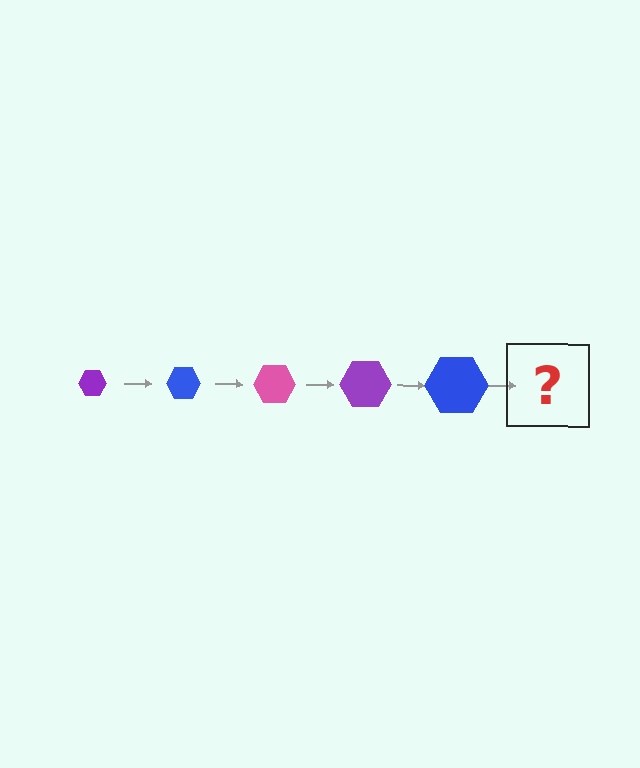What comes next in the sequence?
The next element should be a pink hexagon, larger than the previous one.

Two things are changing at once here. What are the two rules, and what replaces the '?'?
The two rules are that the hexagon grows larger each step and the color cycles through purple, blue, and pink. The '?' should be a pink hexagon, larger than the previous one.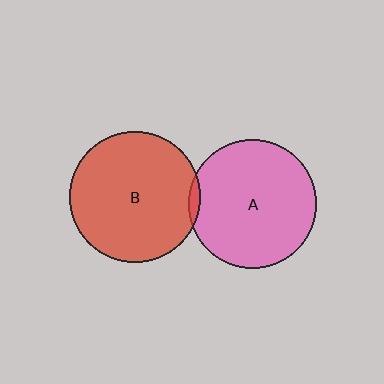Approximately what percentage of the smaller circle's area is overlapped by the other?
Approximately 5%.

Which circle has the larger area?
Circle B (red).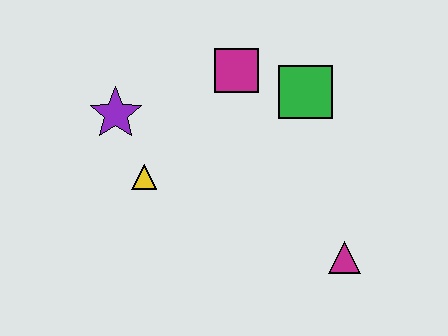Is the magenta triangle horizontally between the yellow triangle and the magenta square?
No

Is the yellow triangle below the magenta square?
Yes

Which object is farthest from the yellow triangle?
The magenta triangle is farthest from the yellow triangle.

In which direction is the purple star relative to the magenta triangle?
The purple star is to the left of the magenta triangle.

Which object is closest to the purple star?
The yellow triangle is closest to the purple star.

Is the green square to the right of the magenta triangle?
No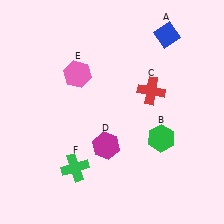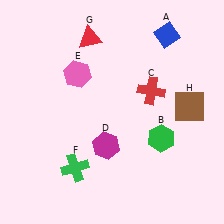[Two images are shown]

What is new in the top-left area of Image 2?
A red triangle (G) was added in the top-left area of Image 2.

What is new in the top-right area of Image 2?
A brown square (H) was added in the top-right area of Image 2.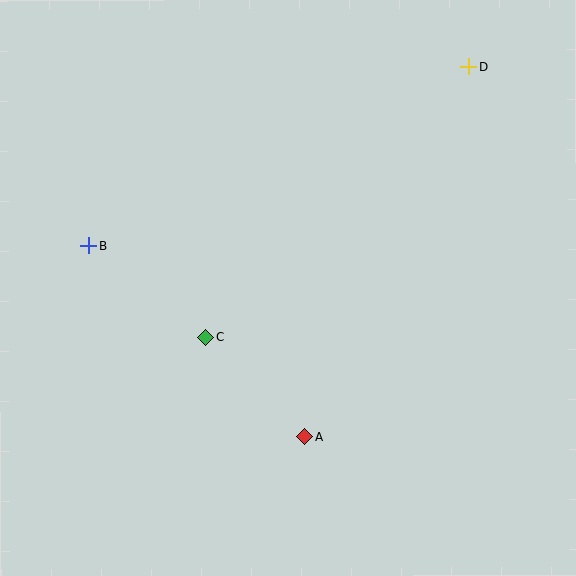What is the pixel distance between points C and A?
The distance between C and A is 140 pixels.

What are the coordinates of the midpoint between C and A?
The midpoint between C and A is at (255, 387).